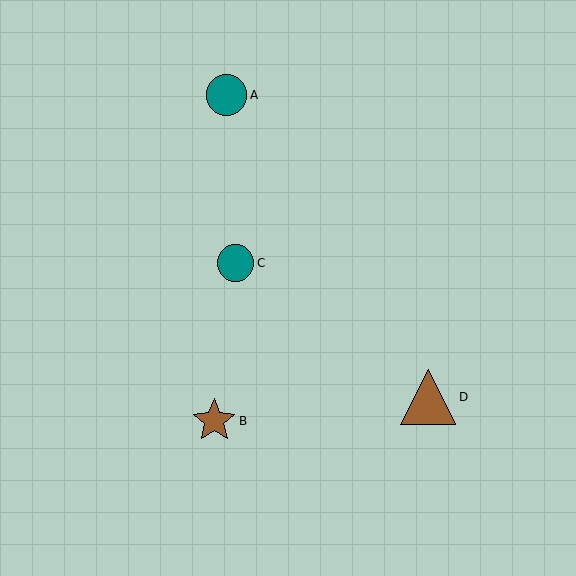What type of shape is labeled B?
Shape B is a brown star.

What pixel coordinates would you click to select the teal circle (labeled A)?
Click at (227, 95) to select the teal circle A.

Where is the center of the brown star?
The center of the brown star is at (214, 421).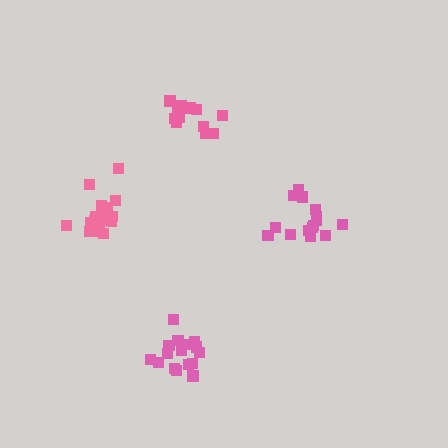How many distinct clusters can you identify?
There are 4 distinct clusters.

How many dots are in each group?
Group 1: 15 dots, Group 2: 18 dots, Group 3: 14 dots, Group 4: 16 dots (63 total).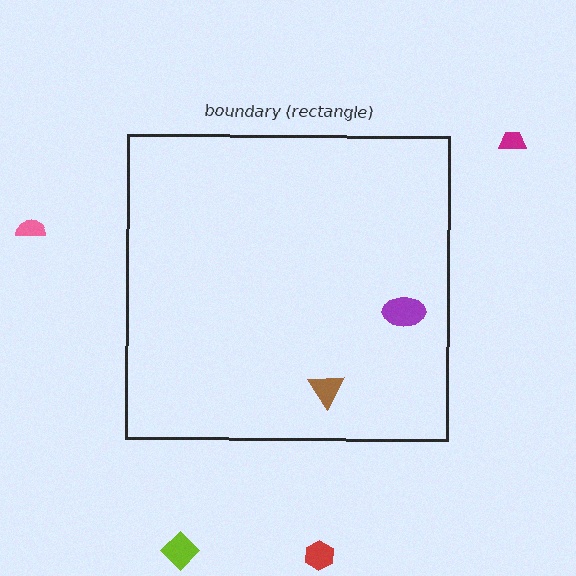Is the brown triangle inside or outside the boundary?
Inside.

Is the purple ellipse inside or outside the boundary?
Inside.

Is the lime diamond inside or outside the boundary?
Outside.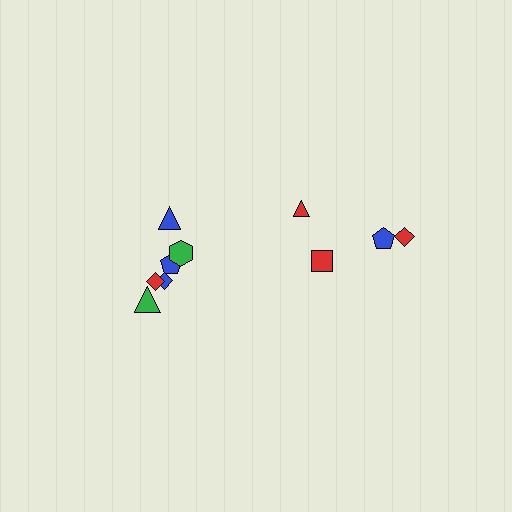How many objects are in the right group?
There are 4 objects.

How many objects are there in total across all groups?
There are 10 objects.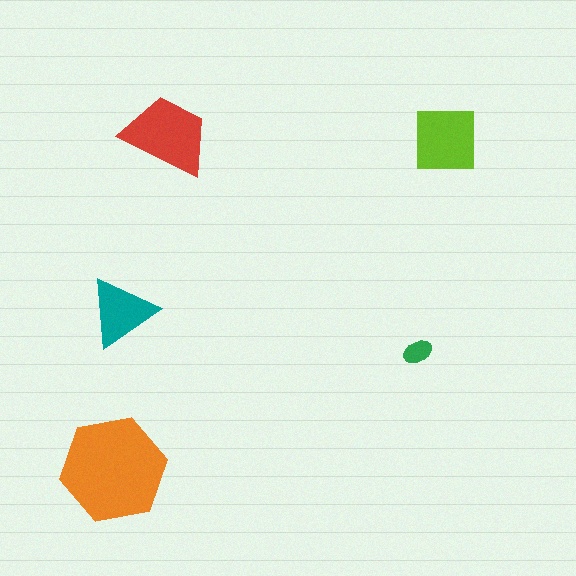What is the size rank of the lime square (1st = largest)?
3rd.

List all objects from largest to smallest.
The orange hexagon, the red trapezoid, the lime square, the teal triangle, the green ellipse.